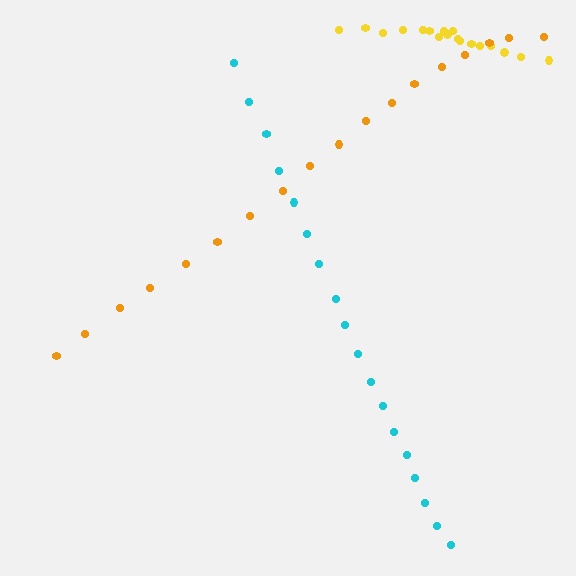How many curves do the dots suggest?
There are 3 distinct paths.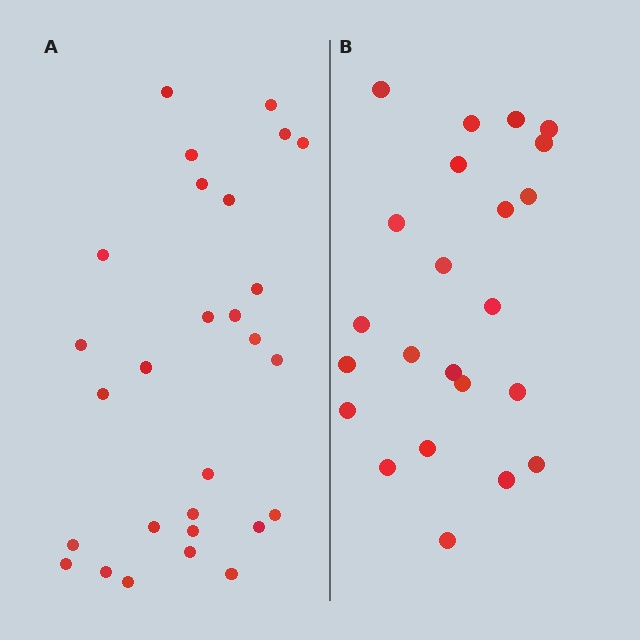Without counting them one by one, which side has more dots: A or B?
Region A (the left region) has more dots.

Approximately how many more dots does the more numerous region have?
Region A has about 5 more dots than region B.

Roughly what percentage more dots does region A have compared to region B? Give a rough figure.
About 20% more.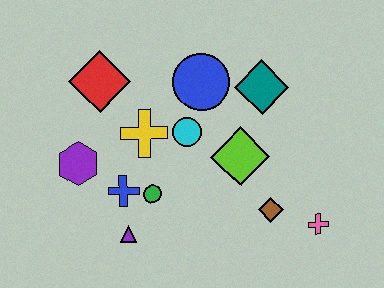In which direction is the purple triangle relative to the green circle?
The purple triangle is below the green circle.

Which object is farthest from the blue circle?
The pink cross is farthest from the blue circle.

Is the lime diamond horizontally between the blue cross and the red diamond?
No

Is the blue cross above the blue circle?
No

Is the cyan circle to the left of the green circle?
No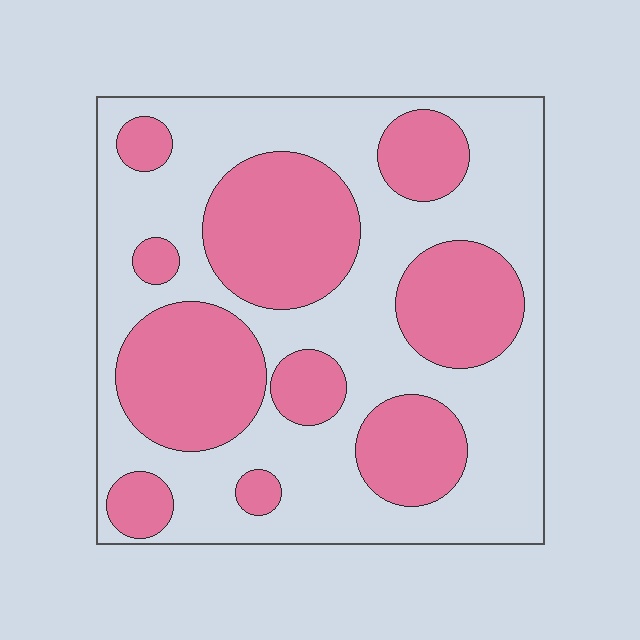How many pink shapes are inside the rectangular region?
10.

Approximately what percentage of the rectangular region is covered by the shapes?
Approximately 40%.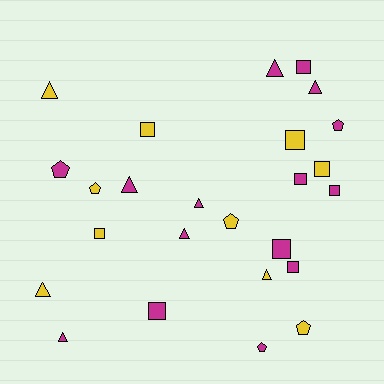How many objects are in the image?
There are 25 objects.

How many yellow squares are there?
There are 4 yellow squares.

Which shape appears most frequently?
Square, with 10 objects.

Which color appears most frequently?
Magenta, with 15 objects.